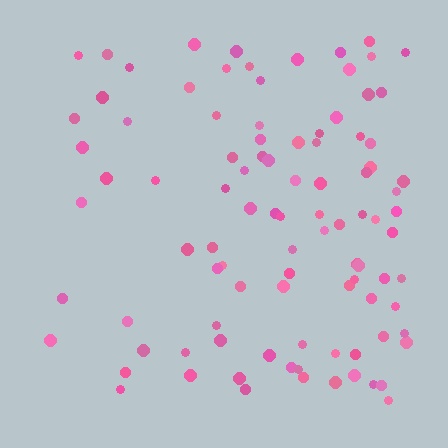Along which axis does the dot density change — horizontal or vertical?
Horizontal.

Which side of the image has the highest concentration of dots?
The right.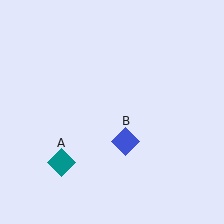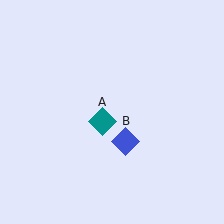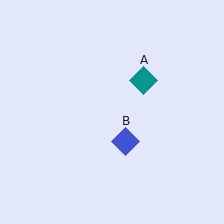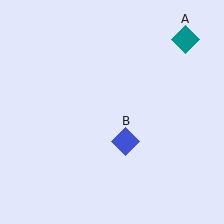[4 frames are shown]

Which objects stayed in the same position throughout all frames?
Blue diamond (object B) remained stationary.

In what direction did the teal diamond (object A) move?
The teal diamond (object A) moved up and to the right.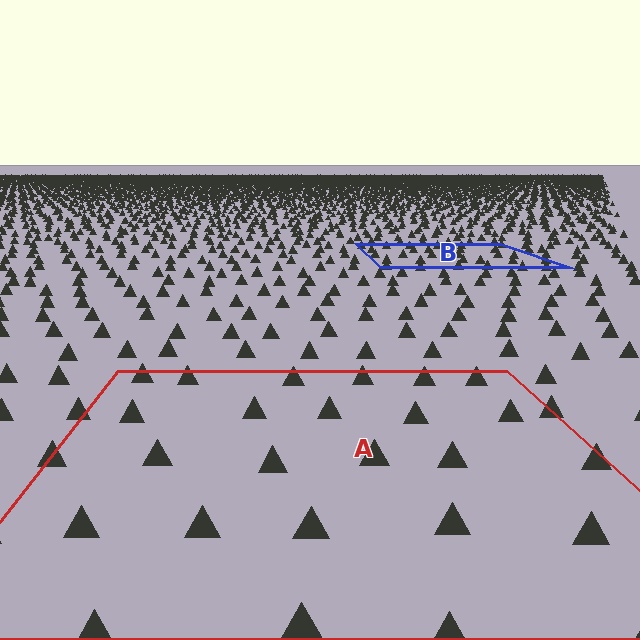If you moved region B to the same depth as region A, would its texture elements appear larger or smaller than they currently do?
They would appear larger. At a closer depth, the same texture elements are projected at a bigger on-screen size.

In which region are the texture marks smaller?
The texture marks are smaller in region B, because it is farther away.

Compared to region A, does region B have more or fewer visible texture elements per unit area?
Region B has more texture elements per unit area — they are packed more densely because it is farther away.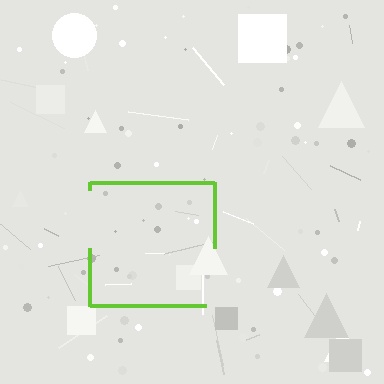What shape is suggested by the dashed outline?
The dashed outline suggests a square.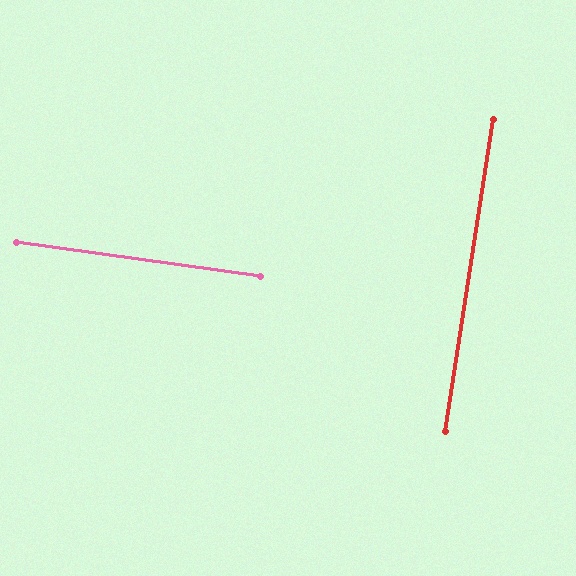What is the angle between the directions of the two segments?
Approximately 89 degrees.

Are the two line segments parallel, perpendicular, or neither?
Perpendicular — they meet at approximately 89°.